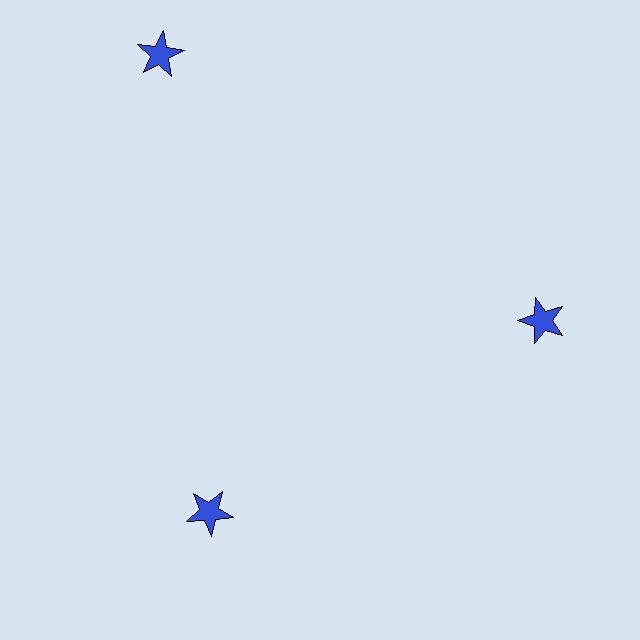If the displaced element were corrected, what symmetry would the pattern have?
It would have 3-fold rotational symmetry — the pattern would map onto itself every 120 degrees.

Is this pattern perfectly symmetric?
No. The 3 blue stars are arranged in a ring, but one element near the 11 o'clock position is pushed outward from the center, breaking the 3-fold rotational symmetry.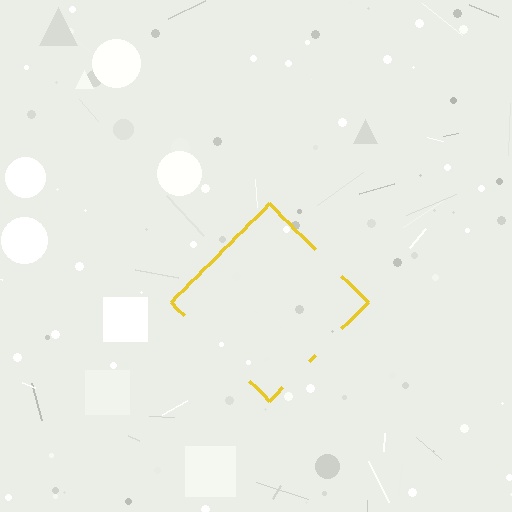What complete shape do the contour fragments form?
The contour fragments form a diamond.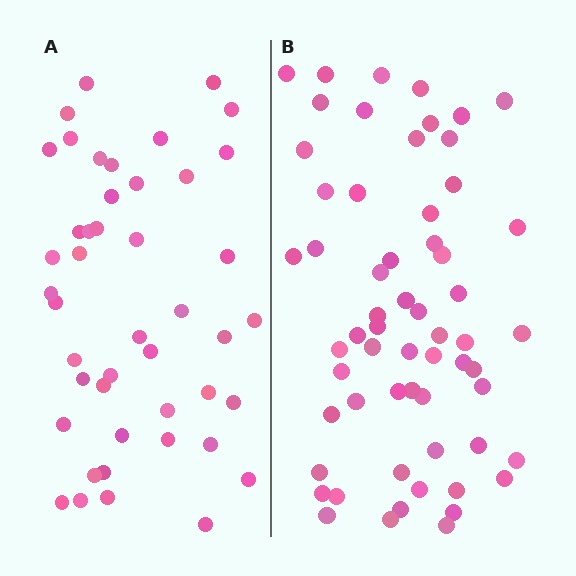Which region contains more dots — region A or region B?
Region B (the right region) has more dots.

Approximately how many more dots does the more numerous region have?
Region B has approximately 15 more dots than region A.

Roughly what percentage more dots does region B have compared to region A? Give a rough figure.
About 35% more.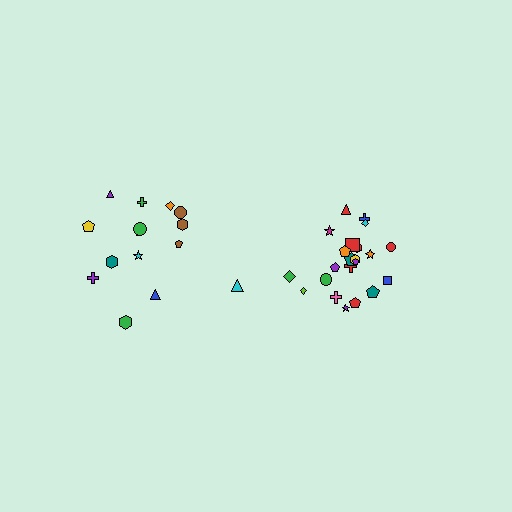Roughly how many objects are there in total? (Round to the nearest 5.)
Roughly 35 objects in total.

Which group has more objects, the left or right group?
The right group.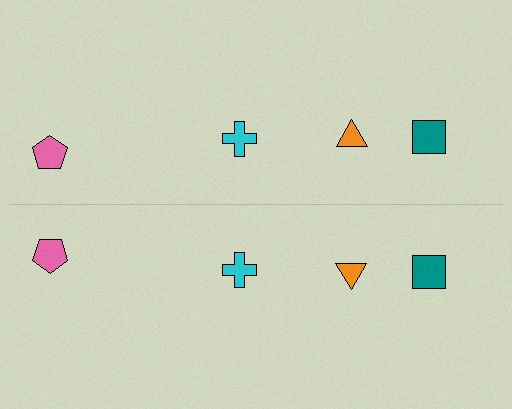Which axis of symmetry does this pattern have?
The pattern has a horizontal axis of symmetry running through the center of the image.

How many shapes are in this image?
There are 8 shapes in this image.